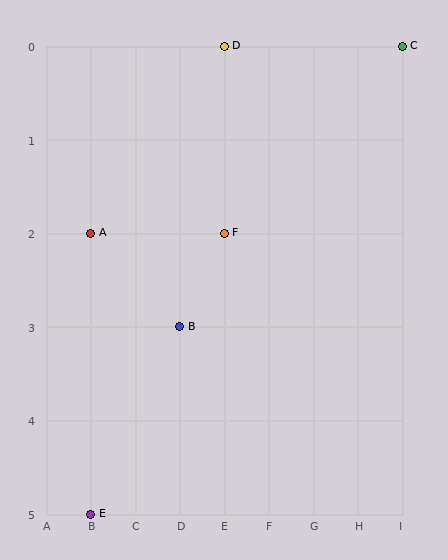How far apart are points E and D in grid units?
Points E and D are 3 columns and 5 rows apart (about 5.8 grid units diagonally).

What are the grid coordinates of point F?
Point F is at grid coordinates (E, 2).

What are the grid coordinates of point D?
Point D is at grid coordinates (E, 0).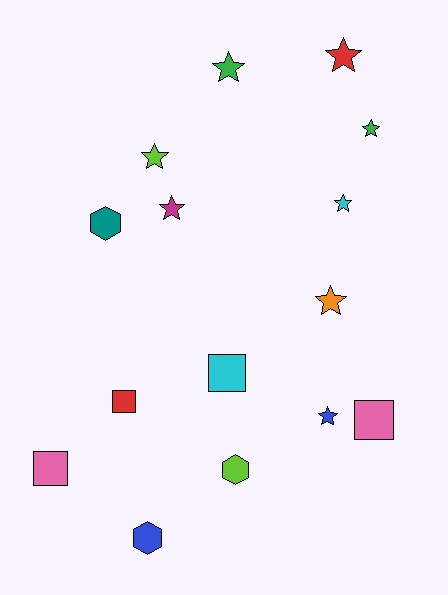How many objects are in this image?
There are 15 objects.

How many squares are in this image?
There are 4 squares.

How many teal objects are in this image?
There is 1 teal object.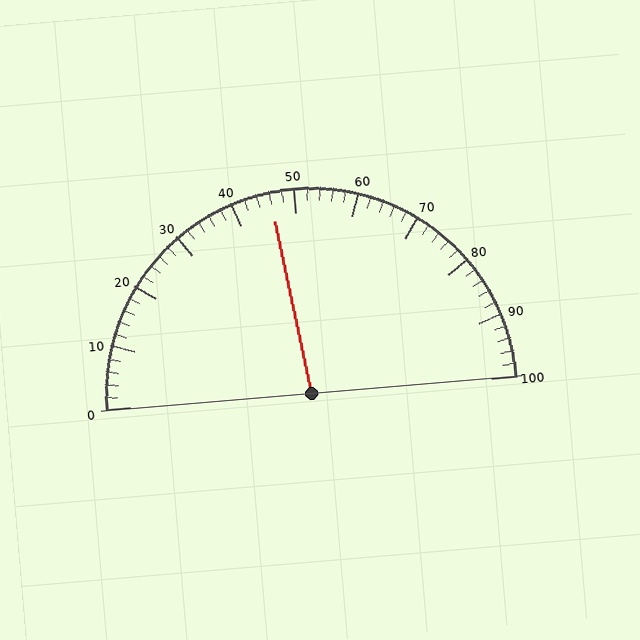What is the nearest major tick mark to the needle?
The nearest major tick mark is 50.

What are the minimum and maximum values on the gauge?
The gauge ranges from 0 to 100.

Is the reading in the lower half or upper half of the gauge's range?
The reading is in the lower half of the range (0 to 100).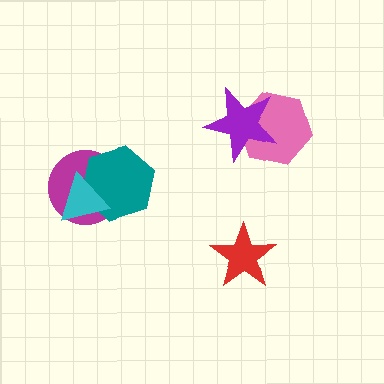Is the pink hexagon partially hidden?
Yes, it is partially covered by another shape.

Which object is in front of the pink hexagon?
The purple star is in front of the pink hexagon.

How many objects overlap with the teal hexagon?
2 objects overlap with the teal hexagon.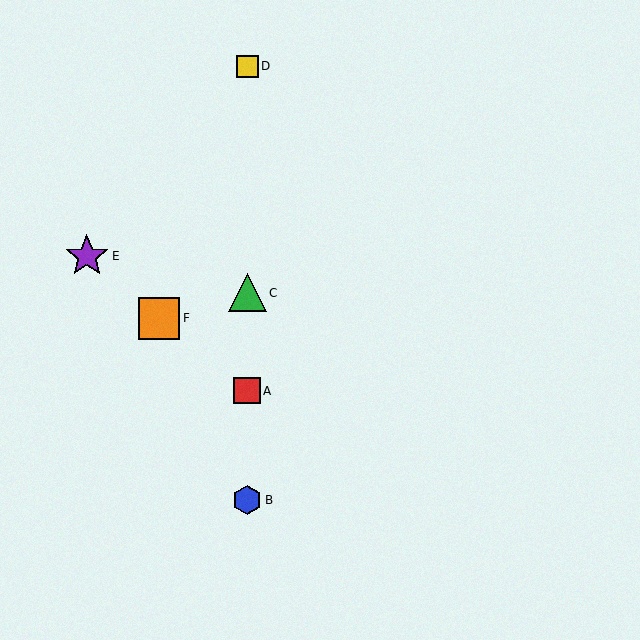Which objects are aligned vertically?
Objects A, B, C, D are aligned vertically.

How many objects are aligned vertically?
4 objects (A, B, C, D) are aligned vertically.